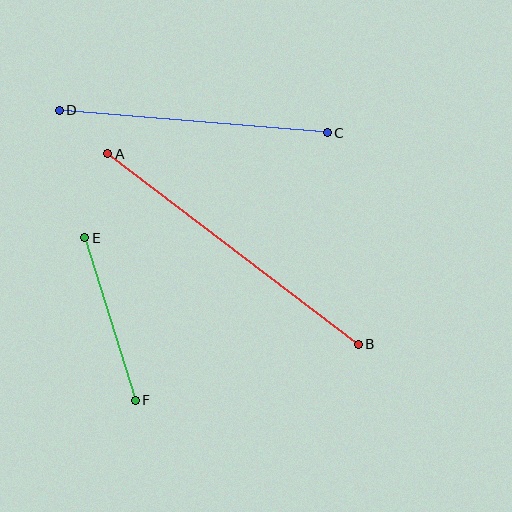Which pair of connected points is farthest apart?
Points A and B are farthest apart.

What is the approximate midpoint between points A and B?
The midpoint is at approximately (233, 249) pixels.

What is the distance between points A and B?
The distance is approximately 315 pixels.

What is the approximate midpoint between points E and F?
The midpoint is at approximately (110, 319) pixels.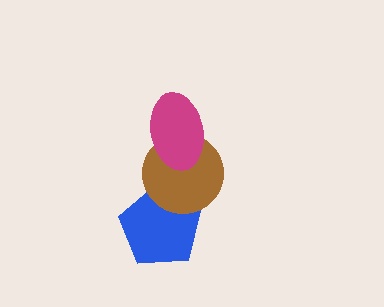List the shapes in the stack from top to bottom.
From top to bottom: the magenta ellipse, the brown circle, the blue pentagon.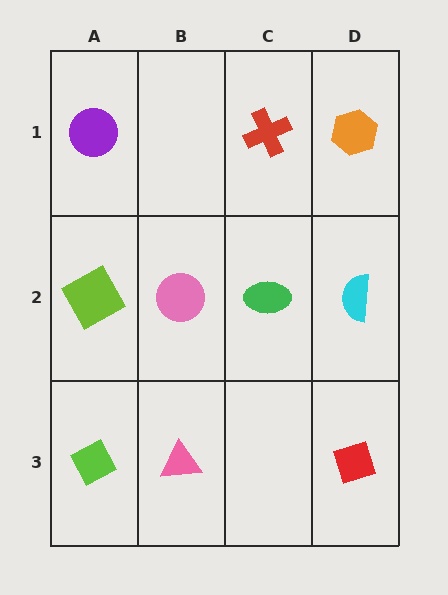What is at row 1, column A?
A purple circle.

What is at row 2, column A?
A lime square.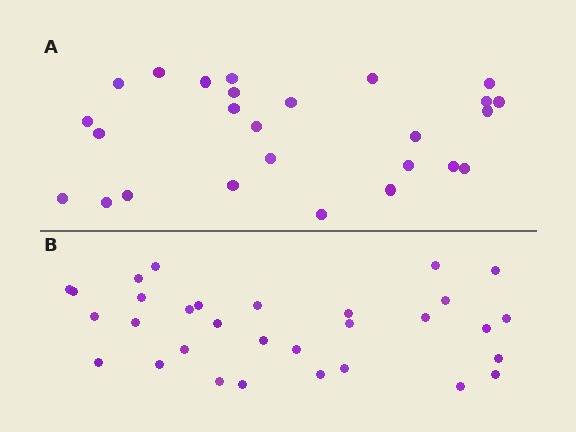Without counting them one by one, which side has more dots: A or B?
Region B (the bottom region) has more dots.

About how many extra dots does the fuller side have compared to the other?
Region B has about 5 more dots than region A.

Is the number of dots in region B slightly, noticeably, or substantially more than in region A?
Region B has only slightly more — the two regions are fairly close. The ratio is roughly 1.2 to 1.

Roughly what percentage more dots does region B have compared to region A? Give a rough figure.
About 20% more.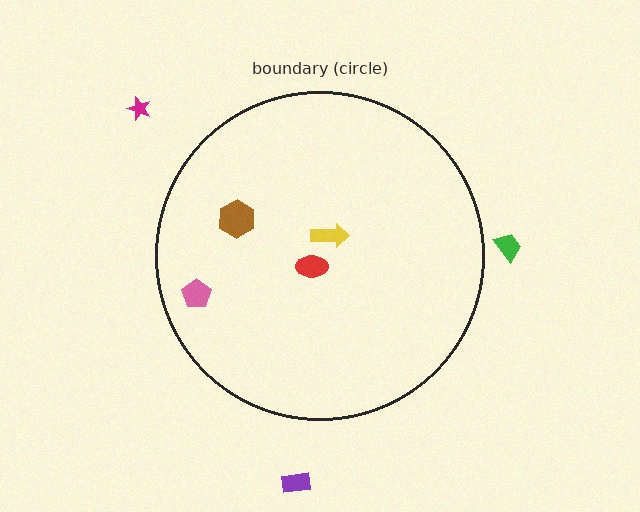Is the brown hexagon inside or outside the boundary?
Inside.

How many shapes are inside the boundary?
4 inside, 3 outside.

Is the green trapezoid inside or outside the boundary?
Outside.